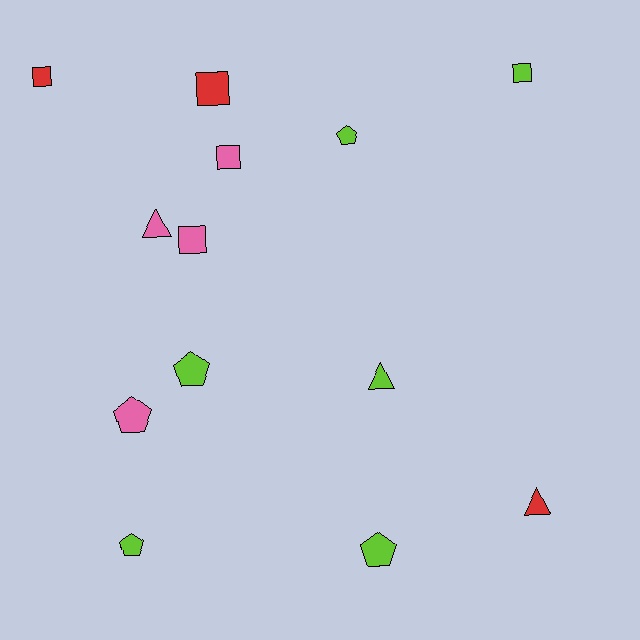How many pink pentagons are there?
There is 1 pink pentagon.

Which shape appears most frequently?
Square, with 5 objects.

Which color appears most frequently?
Lime, with 6 objects.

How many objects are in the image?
There are 13 objects.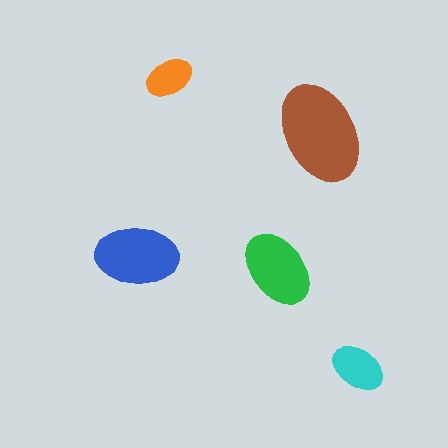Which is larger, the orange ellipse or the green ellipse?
The green one.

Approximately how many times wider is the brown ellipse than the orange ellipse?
About 2 times wider.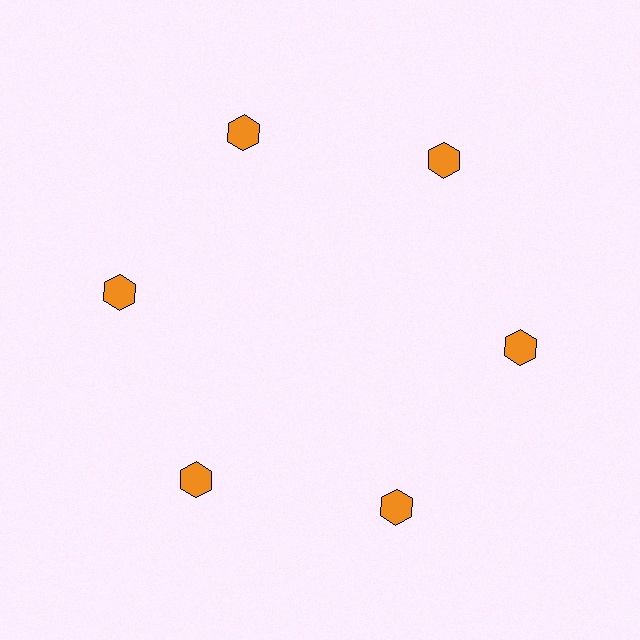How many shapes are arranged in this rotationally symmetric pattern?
There are 6 shapes, arranged in 6 groups of 1.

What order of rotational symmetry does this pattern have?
This pattern has 6-fold rotational symmetry.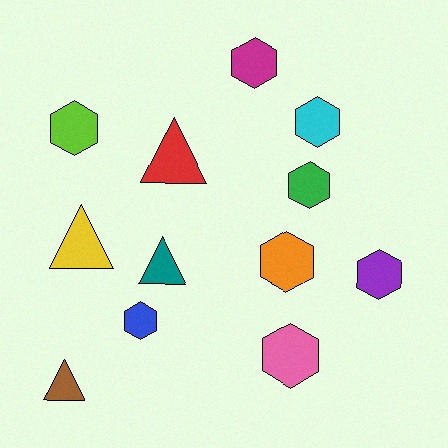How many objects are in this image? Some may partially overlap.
There are 12 objects.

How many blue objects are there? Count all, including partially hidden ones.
There is 1 blue object.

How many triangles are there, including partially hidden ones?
There are 4 triangles.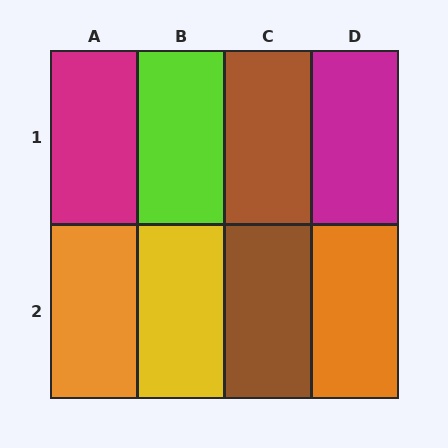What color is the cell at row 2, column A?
Orange.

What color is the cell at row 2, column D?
Orange.